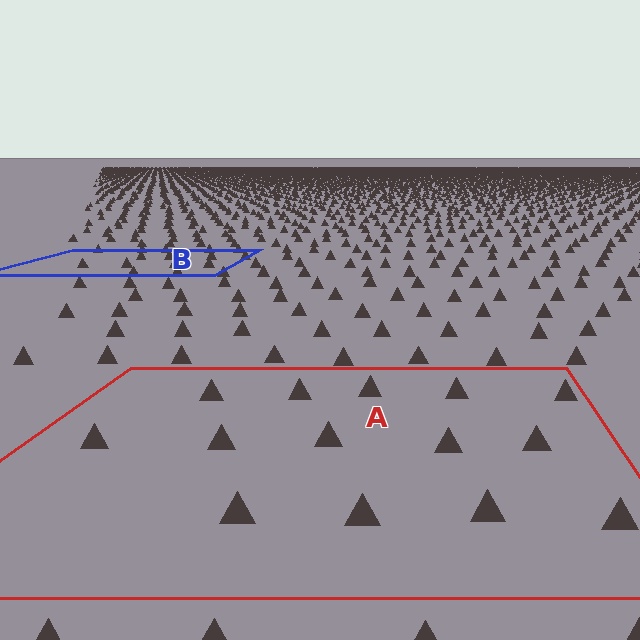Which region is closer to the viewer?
Region A is closer. The texture elements there are larger and more spread out.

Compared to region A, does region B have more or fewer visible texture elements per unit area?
Region B has more texture elements per unit area — they are packed more densely because it is farther away.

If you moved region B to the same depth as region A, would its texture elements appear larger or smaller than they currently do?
They would appear larger. At a closer depth, the same texture elements are projected at a bigger on-screen size.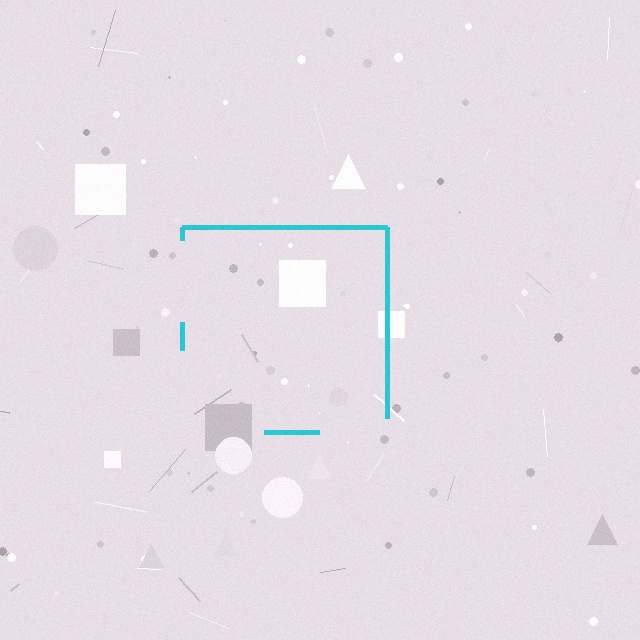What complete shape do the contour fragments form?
The contour fragments form a square.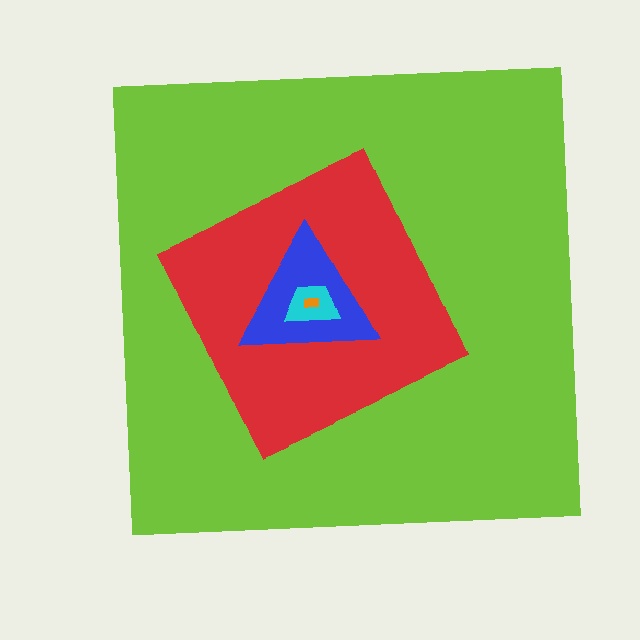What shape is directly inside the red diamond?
The blue triangle.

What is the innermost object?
The orange rectangle.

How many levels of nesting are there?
5.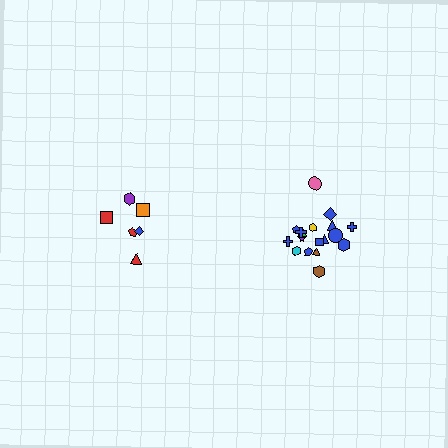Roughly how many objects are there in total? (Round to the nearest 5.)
Roughly 25 objects in total.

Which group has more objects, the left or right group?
The right group.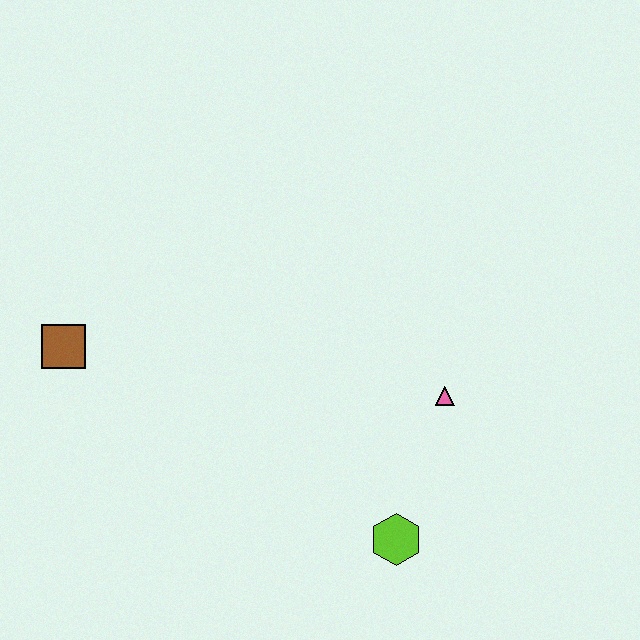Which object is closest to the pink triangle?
The lime hexagon is closest to the pink triangle.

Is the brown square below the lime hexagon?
No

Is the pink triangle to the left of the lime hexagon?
No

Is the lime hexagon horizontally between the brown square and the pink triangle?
Yes